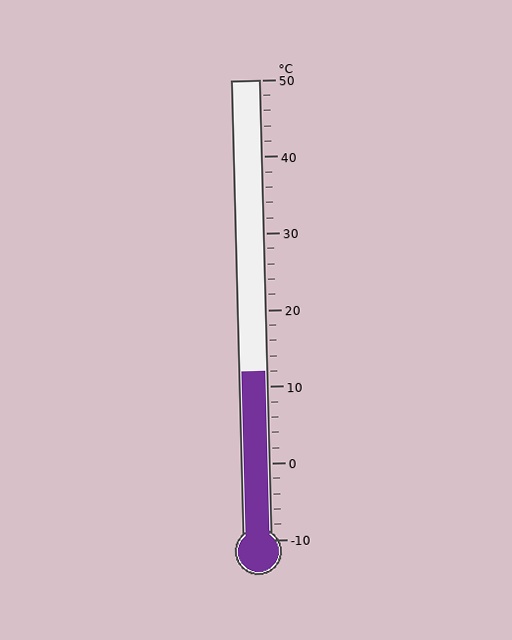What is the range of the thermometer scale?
The thermometer scale ranges from -10°C to 50°C.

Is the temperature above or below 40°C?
The temperature is below 40°C.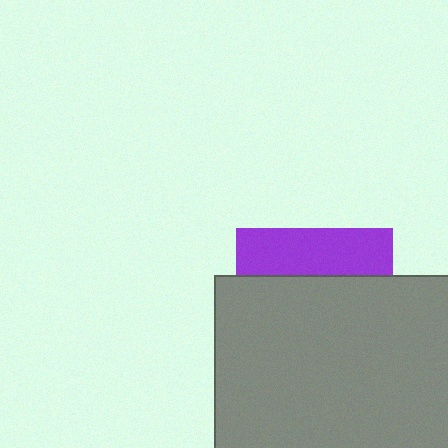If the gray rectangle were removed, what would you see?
You would see the complete purple square.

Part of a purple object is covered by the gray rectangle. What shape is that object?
It is a square.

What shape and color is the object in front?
The object in front is a gray rectangle.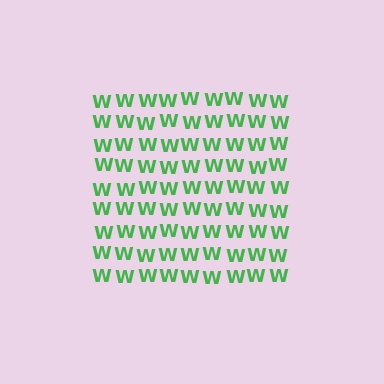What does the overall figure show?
The overall figure shows a square.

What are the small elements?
The small elements are letter W's.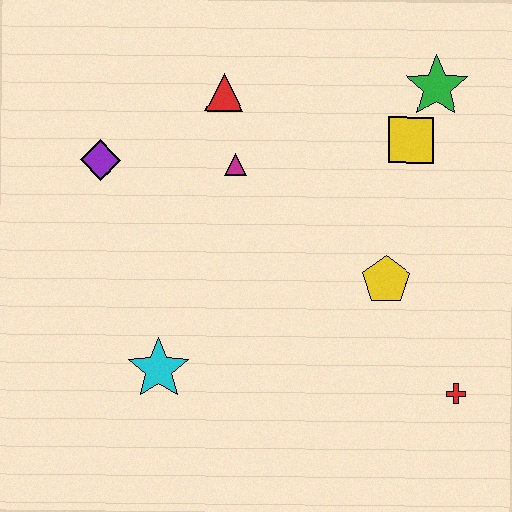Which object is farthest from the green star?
The cyan star is farthest from the green star.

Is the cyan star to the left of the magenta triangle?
Yes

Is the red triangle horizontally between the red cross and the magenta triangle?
No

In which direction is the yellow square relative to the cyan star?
The yellow square is to the right of the cyan star.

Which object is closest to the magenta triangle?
The red triangle is closest to the magenta triangle.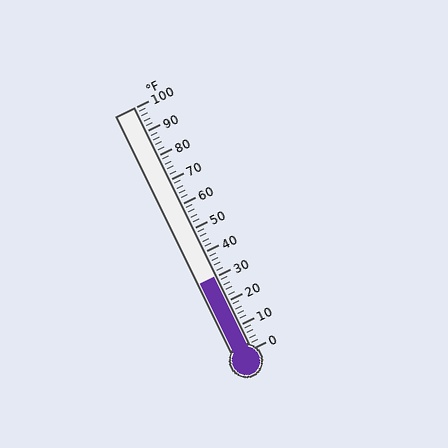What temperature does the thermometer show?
The thermometer shows approximately 30°F.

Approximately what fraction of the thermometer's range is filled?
The thermometer is filled to approximately 30% of its range.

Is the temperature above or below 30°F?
The temperature is at 30°F.